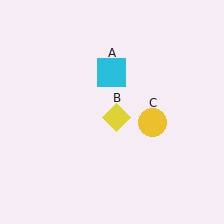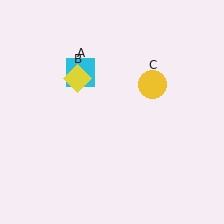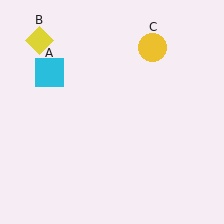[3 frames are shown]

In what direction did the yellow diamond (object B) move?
The yellow diamond (object B) moved up and to the left.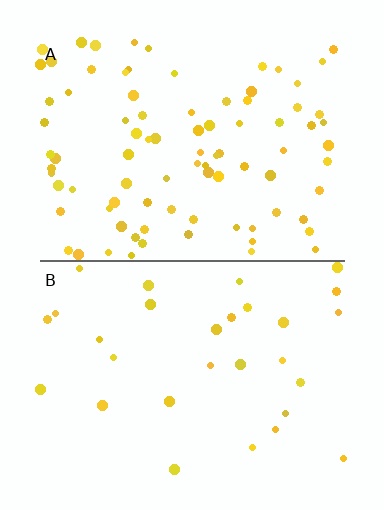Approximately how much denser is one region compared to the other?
Approximately 2.9× — region A over region B.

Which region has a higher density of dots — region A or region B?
A (the top).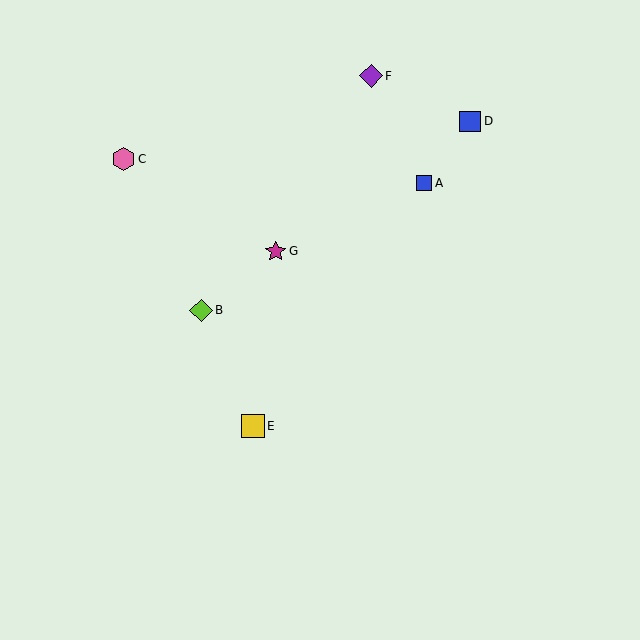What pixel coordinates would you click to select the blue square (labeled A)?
Click at (424, 183) to select the blue square A.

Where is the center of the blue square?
The center of the blue square is at (424, 183).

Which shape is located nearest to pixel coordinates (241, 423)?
The yellow square (labeled E) at (253, 426) is nearest to that location.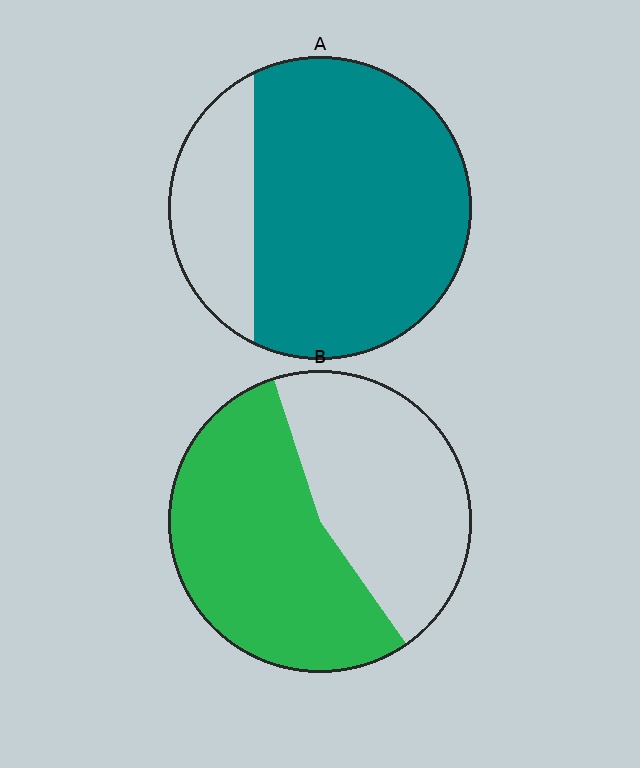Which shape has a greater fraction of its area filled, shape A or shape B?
Shape A.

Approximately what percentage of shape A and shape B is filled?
A is approximately 75% and B is approximately 55%.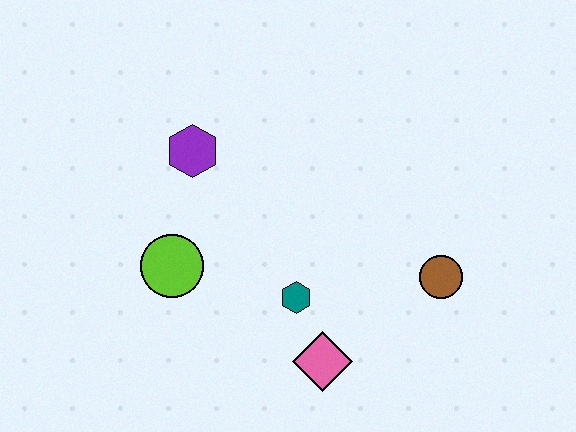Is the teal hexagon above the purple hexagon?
No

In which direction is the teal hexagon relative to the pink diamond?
The teal hexagon is above the pink diamond.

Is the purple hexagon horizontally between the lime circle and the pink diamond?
Yes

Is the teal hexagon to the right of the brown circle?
No